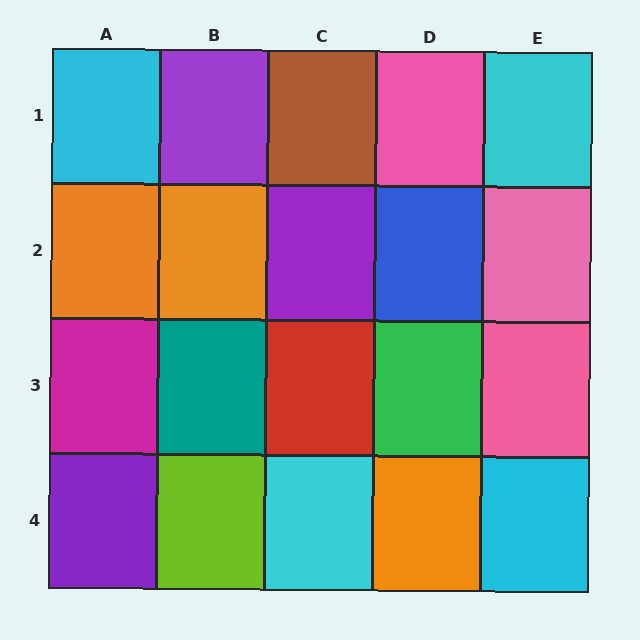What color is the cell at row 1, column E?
Cyan.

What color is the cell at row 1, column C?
Brown.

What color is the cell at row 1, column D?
Pink.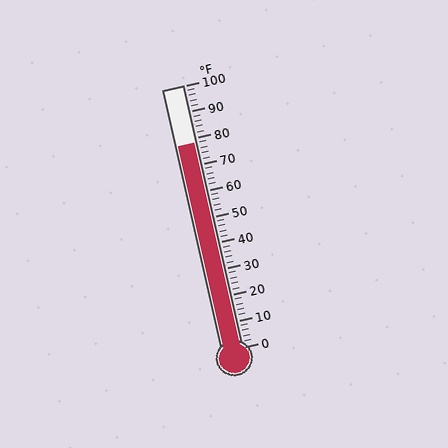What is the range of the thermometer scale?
The thermometer scale ranges from 0°F to 100°F.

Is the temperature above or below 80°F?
The temperature is below 80°F.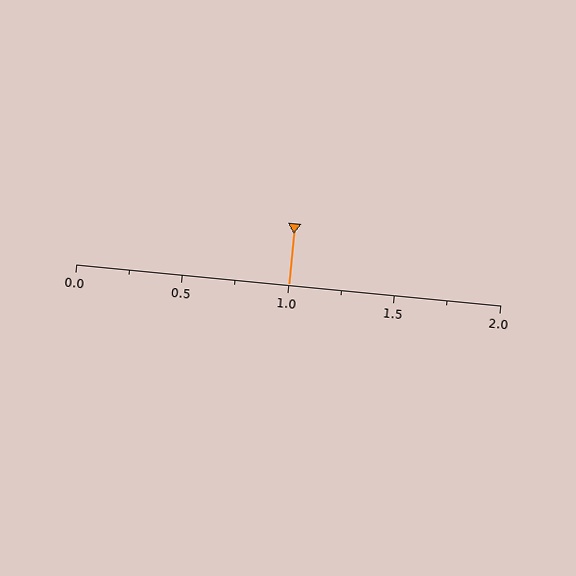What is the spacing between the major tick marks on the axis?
The major ticks are spaced 0.5 apart.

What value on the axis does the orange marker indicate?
The marker indicates approximately 1.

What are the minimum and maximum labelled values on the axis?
The axis runs from 0.0 to 2.0.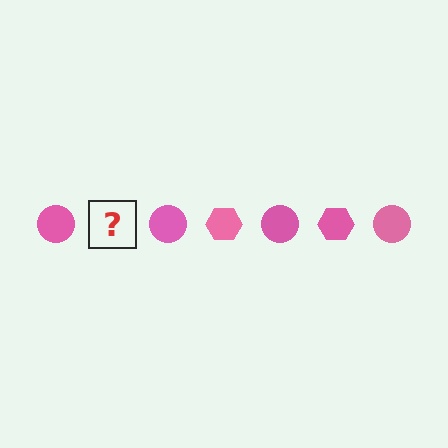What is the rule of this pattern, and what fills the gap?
The rule is that the pattern cycles through circle, hexagon shapes in pink. The gap should be filled with a pink hexagon.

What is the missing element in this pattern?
The missing element is a pink hexagon.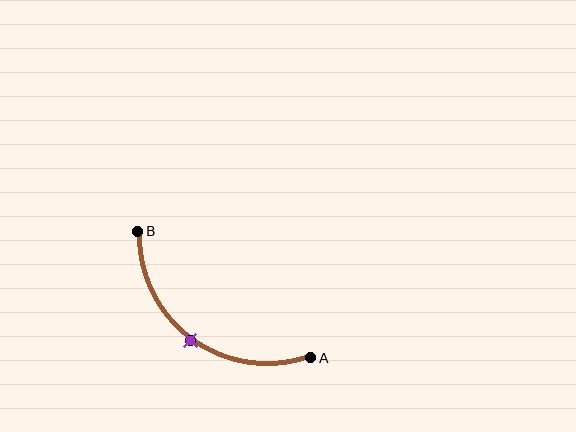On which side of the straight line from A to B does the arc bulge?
The arc bulges below and to the left of the straight line connecting A and B.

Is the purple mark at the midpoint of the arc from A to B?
Yes. The purple mark lies on the arc at equal arc-length from both A and B — it is the arc midpoint.